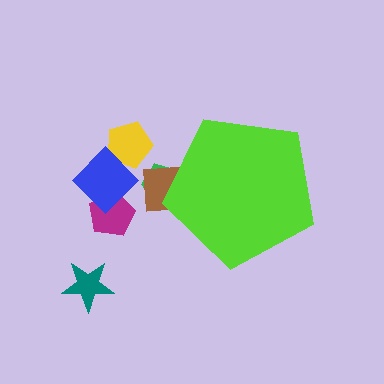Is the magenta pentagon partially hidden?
No, the magenta pentagon is fully visible.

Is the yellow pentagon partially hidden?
No, the yellow pentagon is fully visible.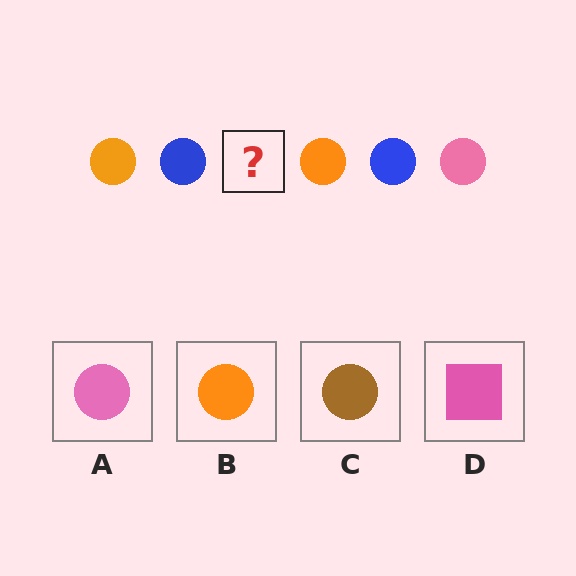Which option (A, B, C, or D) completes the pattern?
A.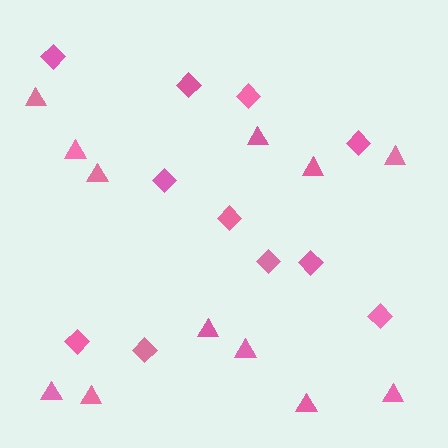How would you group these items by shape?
There are 2 groups: one group of triangles (12) and one group of diamonds (11).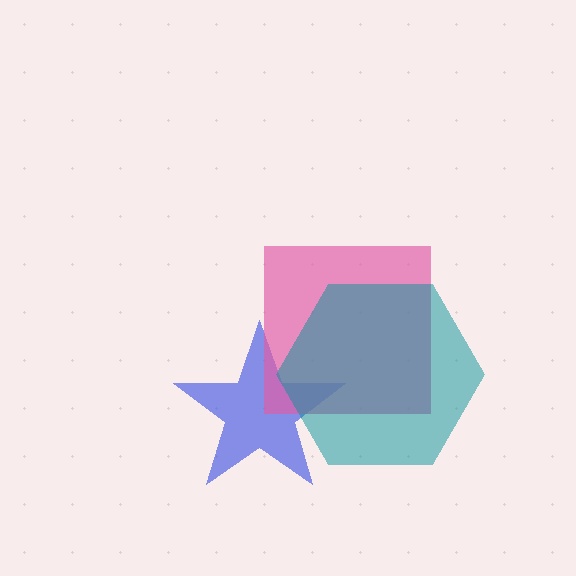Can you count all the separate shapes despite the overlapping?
Yes, there are 3 separate shapes.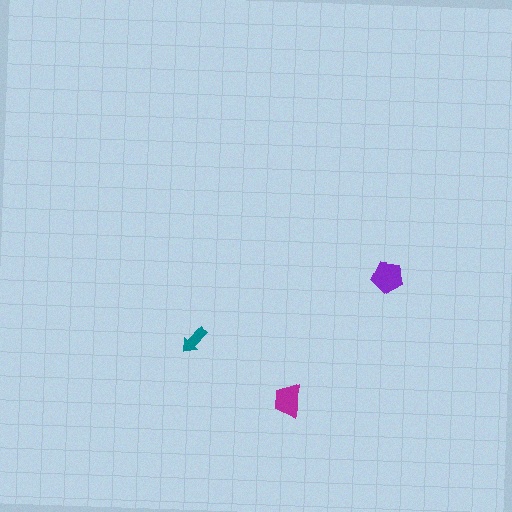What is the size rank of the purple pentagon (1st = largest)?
1st.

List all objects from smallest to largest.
The teal arrow, the magenta trapezoid, the purple pentagon.